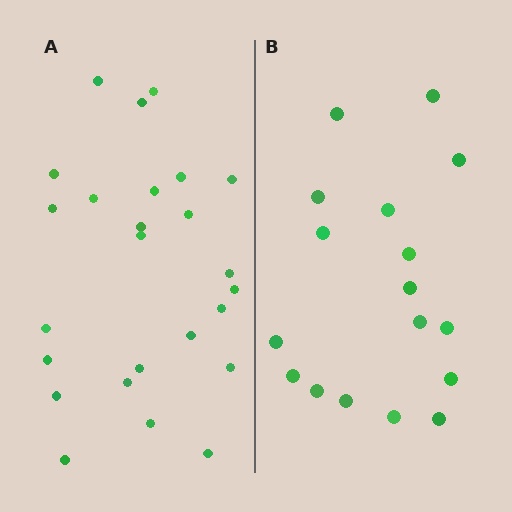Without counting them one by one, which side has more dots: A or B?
Region A (the left region) has more dots.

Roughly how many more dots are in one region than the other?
Region A has roughly 8 or so more dots than region B.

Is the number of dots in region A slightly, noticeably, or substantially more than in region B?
Region A has substantially more. The ratio is roughly 1.5 to 1.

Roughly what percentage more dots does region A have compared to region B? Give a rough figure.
About 45% more.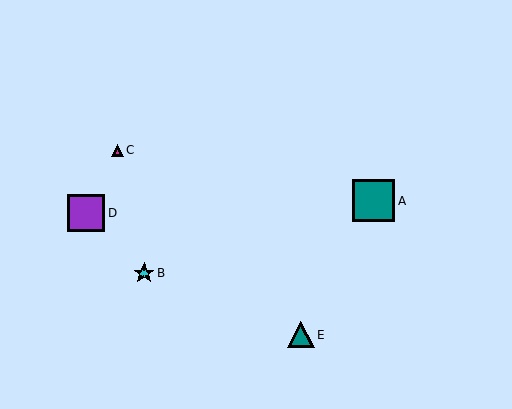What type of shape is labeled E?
Shape E is a teal triangle.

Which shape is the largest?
The teal square (labeled A) is the largest.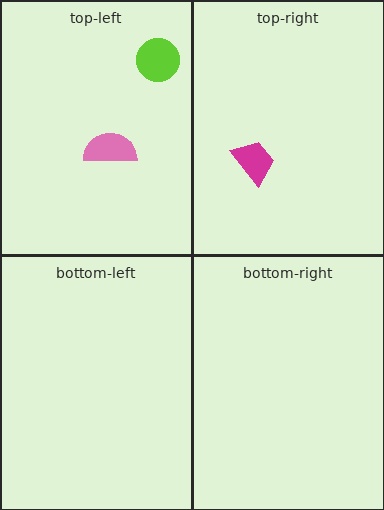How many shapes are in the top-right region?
1.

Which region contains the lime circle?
The top-left region.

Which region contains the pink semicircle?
The top-left region.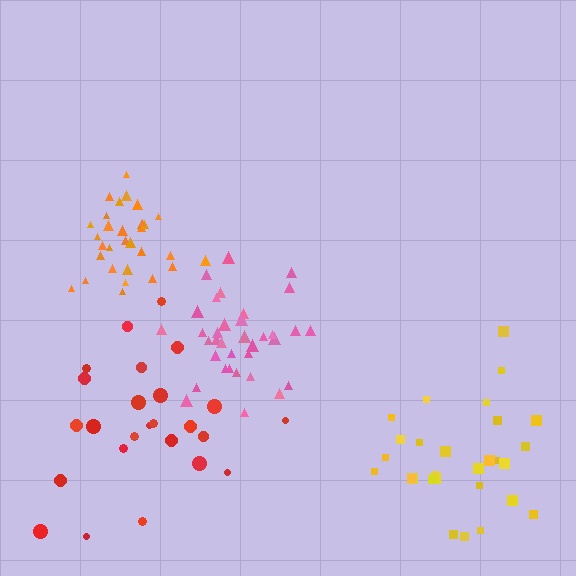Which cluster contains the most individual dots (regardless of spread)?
Pink (35).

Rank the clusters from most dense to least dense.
orange, pink, yellow, red.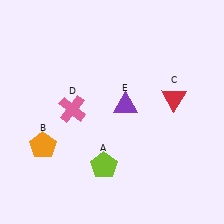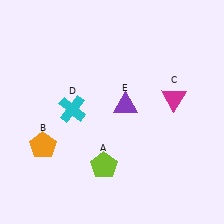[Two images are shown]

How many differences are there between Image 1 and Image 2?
There are 2 differences between the two images.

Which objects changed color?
C changed from red to magenta. D changed from pink to cyan.